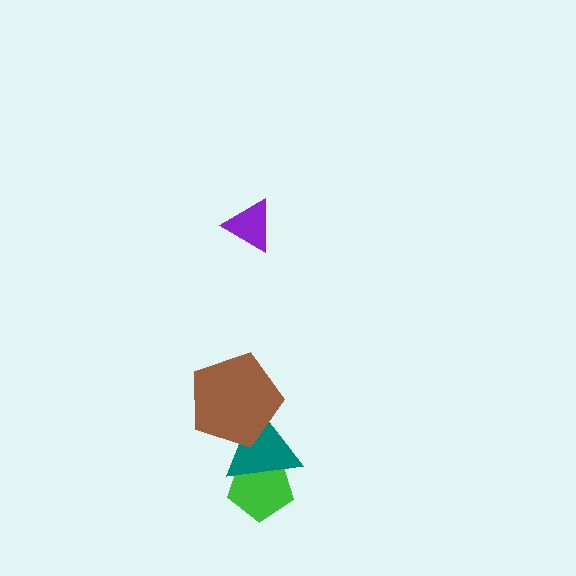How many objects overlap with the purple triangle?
0 objects overlap with the purple triangle.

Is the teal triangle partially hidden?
Yes, it is partially covered by another shape.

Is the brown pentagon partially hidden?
No, no other shape covers it.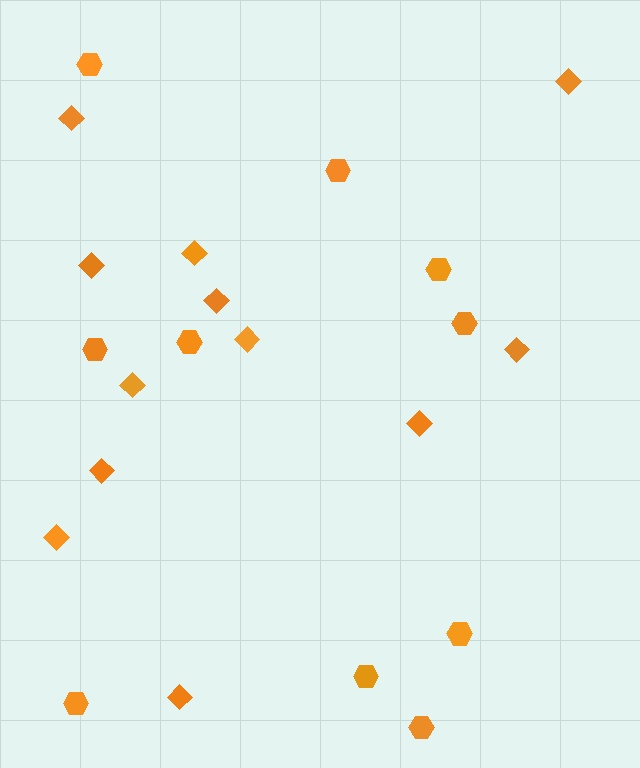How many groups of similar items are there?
There are 2 groups: one group of diamonds (12) and one group of hexagons (10).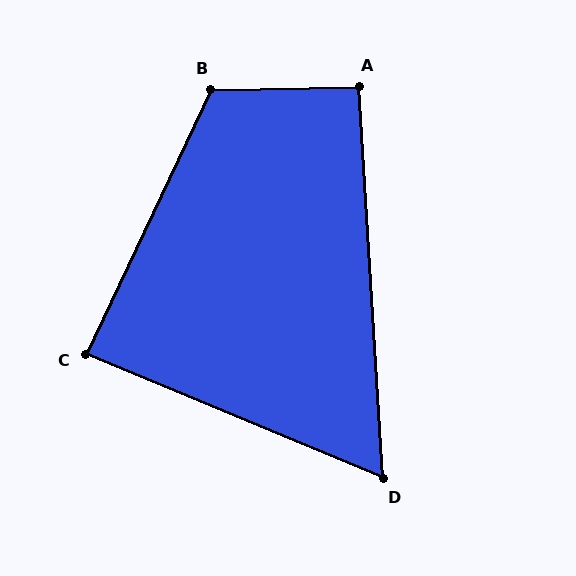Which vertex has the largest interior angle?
B, at approximately 116 degrees.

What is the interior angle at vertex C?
Approximately 87 degrees (approximately right).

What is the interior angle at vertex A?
Approximately 93 degrees (approximately right).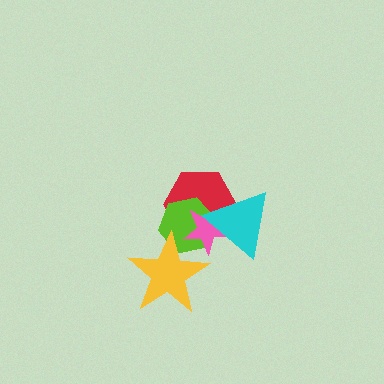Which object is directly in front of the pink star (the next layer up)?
The cyan triangle is directly in front of the pink star.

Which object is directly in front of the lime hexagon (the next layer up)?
The pink star is directly in front of the lime hexagon.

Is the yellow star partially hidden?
No, no other shape covers it.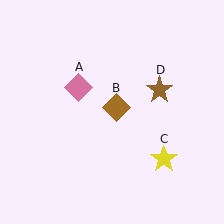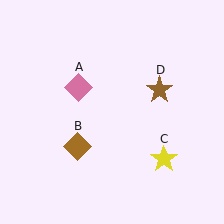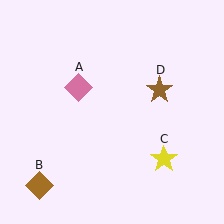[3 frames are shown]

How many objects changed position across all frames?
1 object changed position: brown diamond (object B).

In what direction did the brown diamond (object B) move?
The brown diamond (object B) moved down and to the left.